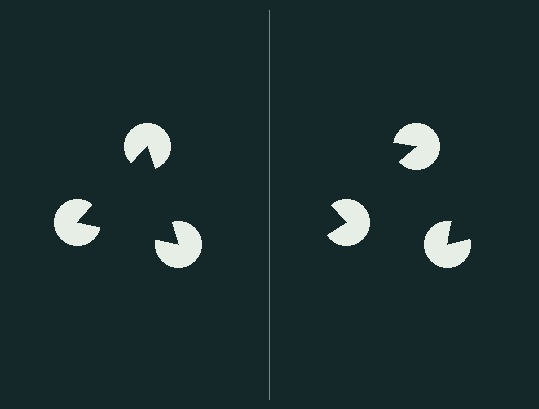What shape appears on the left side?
An illusory triangle.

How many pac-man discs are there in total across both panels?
6 — 3 on each side.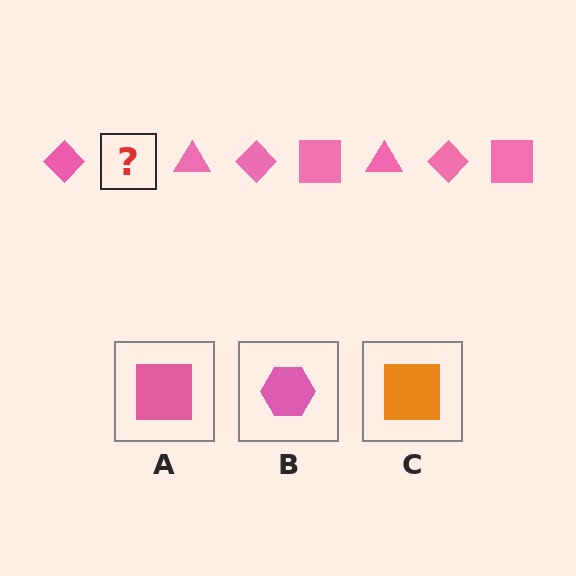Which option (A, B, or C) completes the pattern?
A.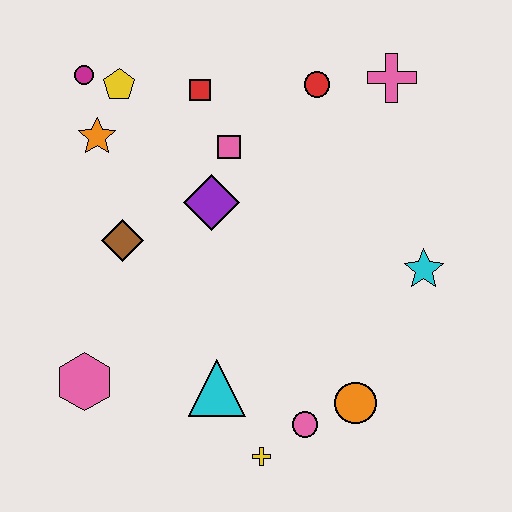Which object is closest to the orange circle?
The pink circle is closest to the orange circle.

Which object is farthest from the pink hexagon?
The pink cross is farthest from the pink hexagon.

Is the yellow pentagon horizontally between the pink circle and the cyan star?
No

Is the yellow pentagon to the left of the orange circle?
Yes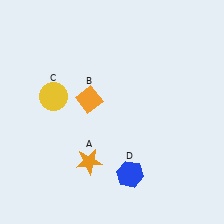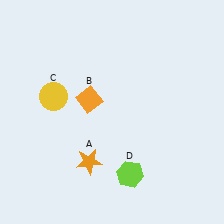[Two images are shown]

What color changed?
The hexagon (D) changed from blue in Image 1 to lime in Image 2.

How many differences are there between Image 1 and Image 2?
There is 1 difference between the two images.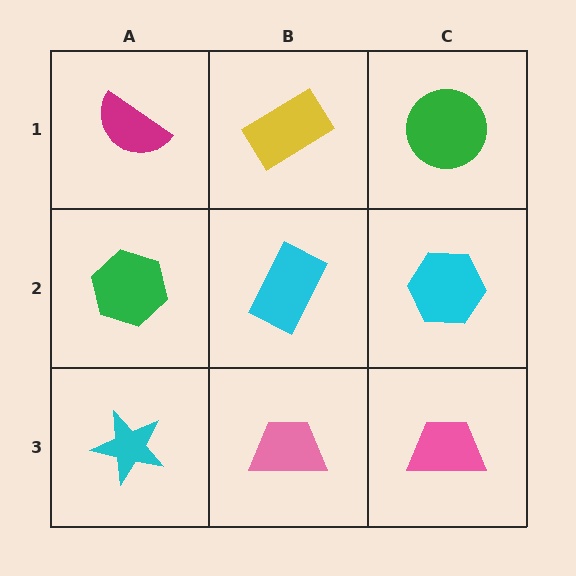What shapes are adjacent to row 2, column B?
A yellow rectangle (row 1, column B), a pink trapezoid (row 3, column B), a green hexagon (row 2, column A), a cyan hexagon (row 2, column C).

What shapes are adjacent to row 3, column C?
A cyan hexagon (row 2, column C), a pink trapezoid (row 3, column B).